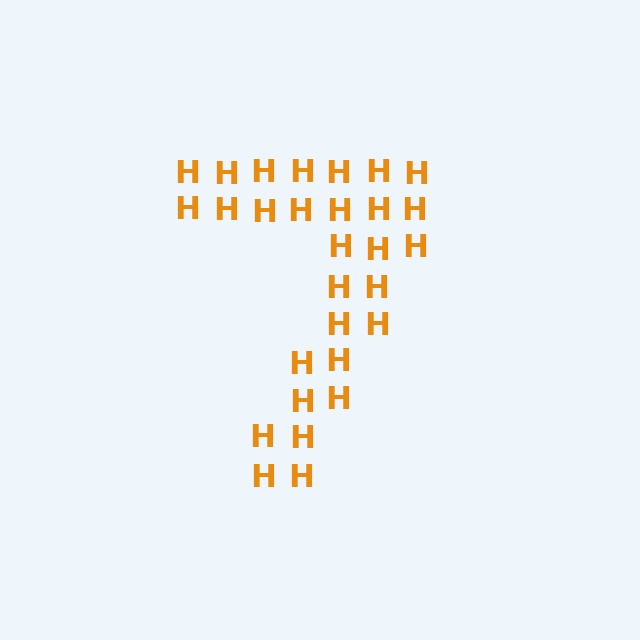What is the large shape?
The large shape is the digit 7.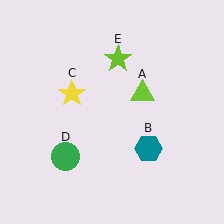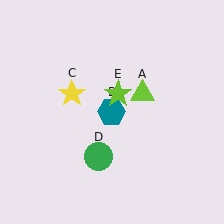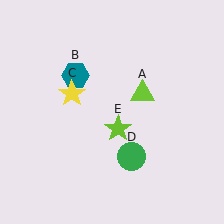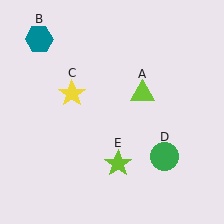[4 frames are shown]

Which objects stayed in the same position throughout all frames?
Lime triangle (object A) and yellow star (object C) remained stationary.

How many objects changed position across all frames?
3 objects changed position: teal hexagon (object B), green circle (object D), lime star (object E).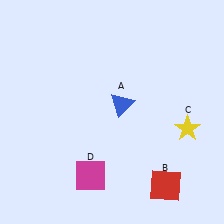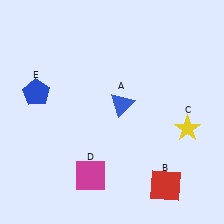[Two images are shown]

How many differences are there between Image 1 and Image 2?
There is 1 difference between the two images.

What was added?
A blue pentagon (E) was added in Image 2.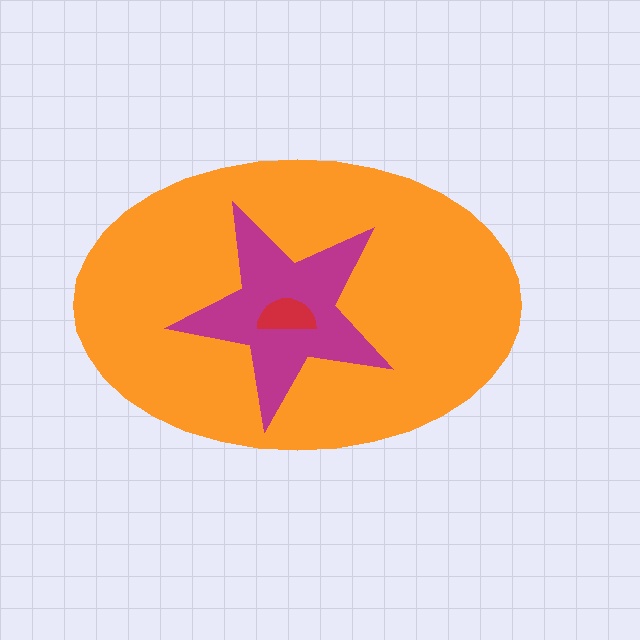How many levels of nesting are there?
3.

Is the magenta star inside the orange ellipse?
Yes.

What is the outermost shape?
The orange ellipse.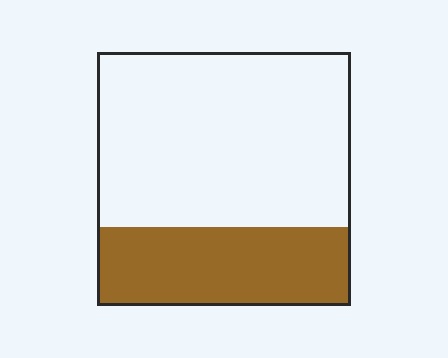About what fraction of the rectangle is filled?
About one third (1/3).